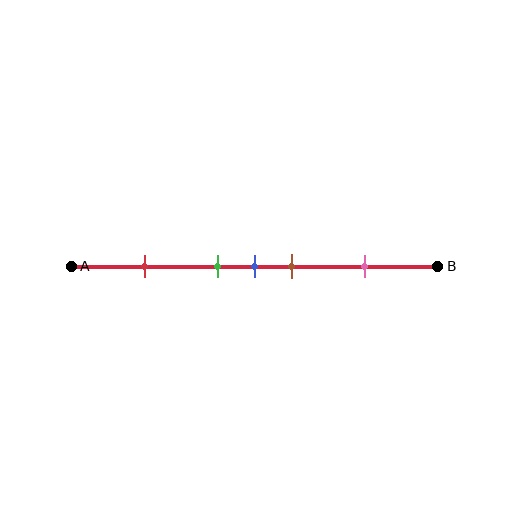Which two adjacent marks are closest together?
The green and blue marks are the closest adjacent pair.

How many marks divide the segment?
There are 5 marks dividing the segment.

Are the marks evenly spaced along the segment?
No, the marks are not evenly spaced.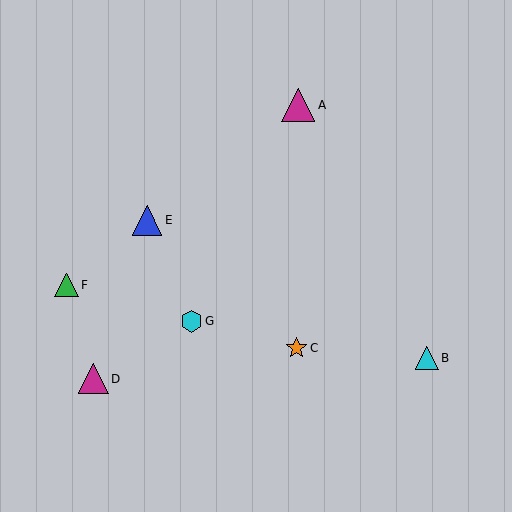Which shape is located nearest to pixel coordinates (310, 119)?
The magenta triangle (labeled A) at (298, 105) is nearest to that location.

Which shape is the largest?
The magenta triangle (labeled A) is the largest.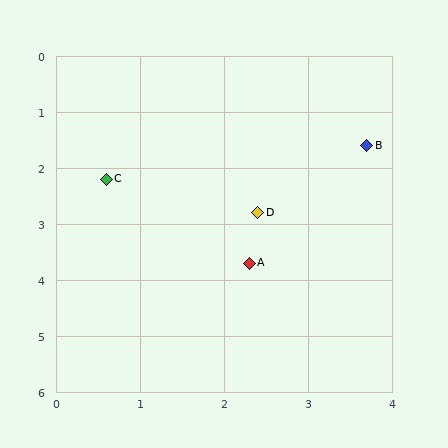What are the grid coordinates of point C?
Point C is at approximately (0.6, 2.2).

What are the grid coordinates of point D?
Point D is at approximately (2.4, 2.8).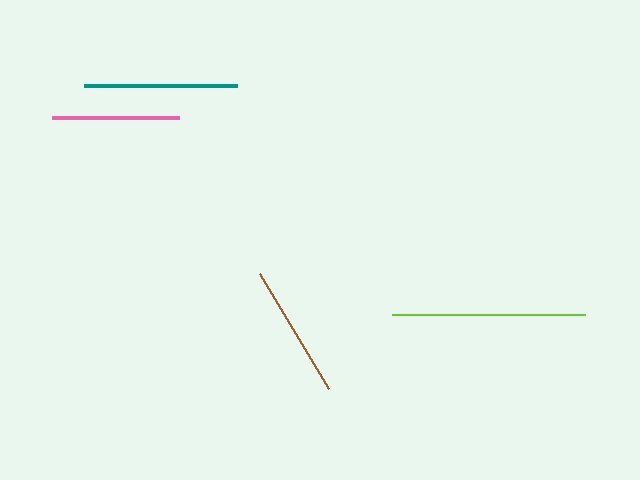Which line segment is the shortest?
The pink line is the shortest at approximately 127 pixels.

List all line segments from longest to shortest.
From longest to shortest: lime, teal, brown, pink.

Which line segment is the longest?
The lime line is the longest at approximately 193 pixels.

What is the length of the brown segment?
The brown segment is approximately 134 pixels long.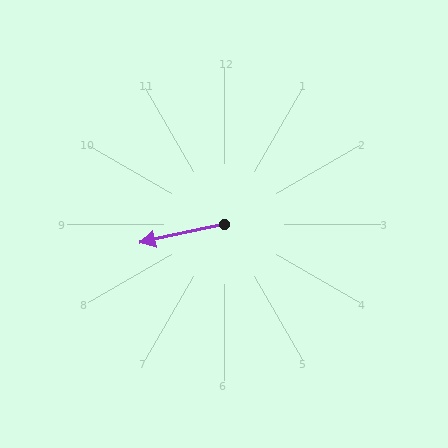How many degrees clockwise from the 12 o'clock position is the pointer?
Approximately 257 degrees.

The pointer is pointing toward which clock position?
Roughly 9 o'clock.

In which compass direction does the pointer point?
West.